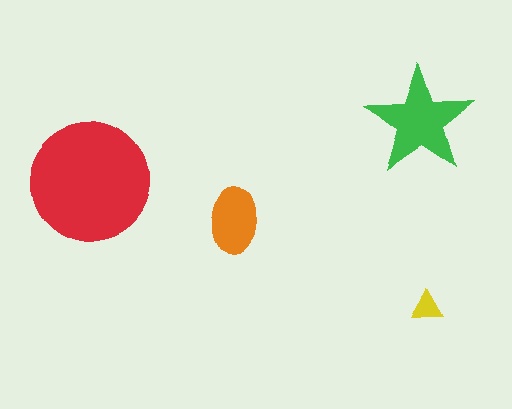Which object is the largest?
The red circle.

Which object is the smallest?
The yellow triangle.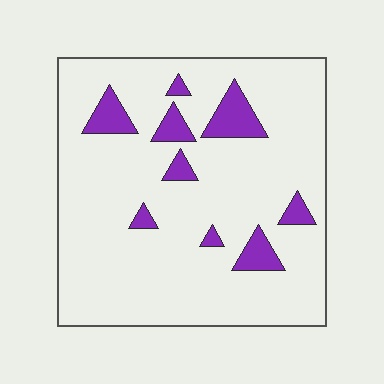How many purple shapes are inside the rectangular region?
9.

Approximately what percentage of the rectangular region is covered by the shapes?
Approximately 10%.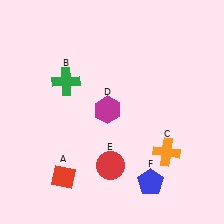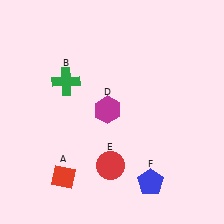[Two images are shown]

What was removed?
The orange cross (C) was removed in Image 2.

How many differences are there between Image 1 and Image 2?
There is 1 difference between the two images.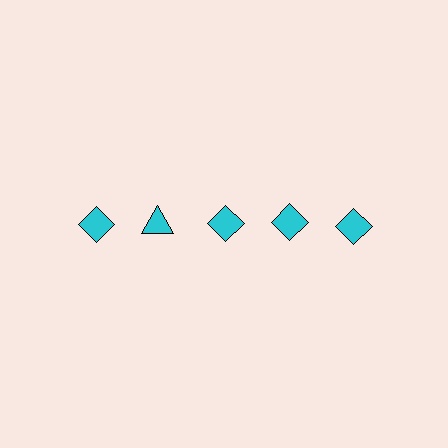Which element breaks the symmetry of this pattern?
The cyan triangle in the top row, second from left column breaks the symmetry. All other shapes are cyan diamonds.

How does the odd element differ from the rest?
It has a different shape: triangle instead of diamond.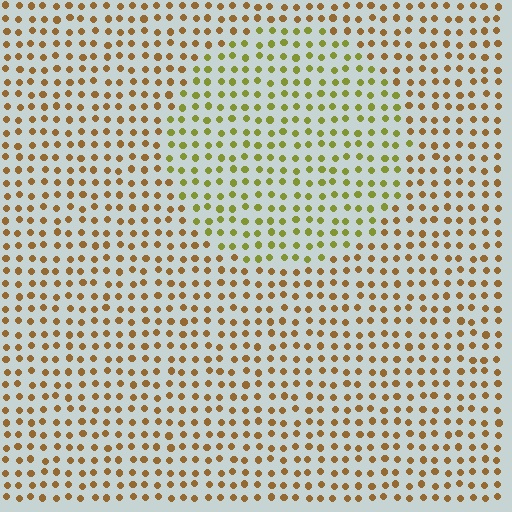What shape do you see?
I see a circle.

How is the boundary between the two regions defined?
The boundary is defined purely by a slight shift in hue (about 39 degrees). Spacing, size, and orientation are identical on both sides.